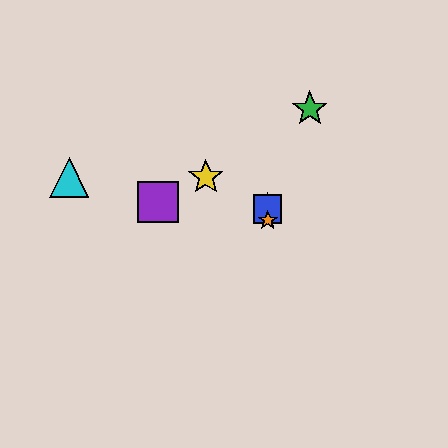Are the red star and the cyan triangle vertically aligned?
No, the red star is at x≈268 and the cyan triangle is at x≈69.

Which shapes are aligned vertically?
The red star, the blue square, the orange star are aligned vertically.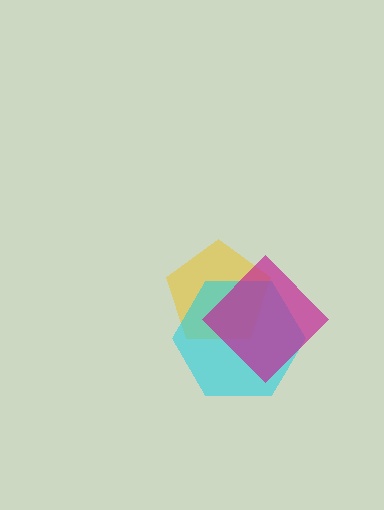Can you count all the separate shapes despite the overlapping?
Yes, there are 3 separate shapes.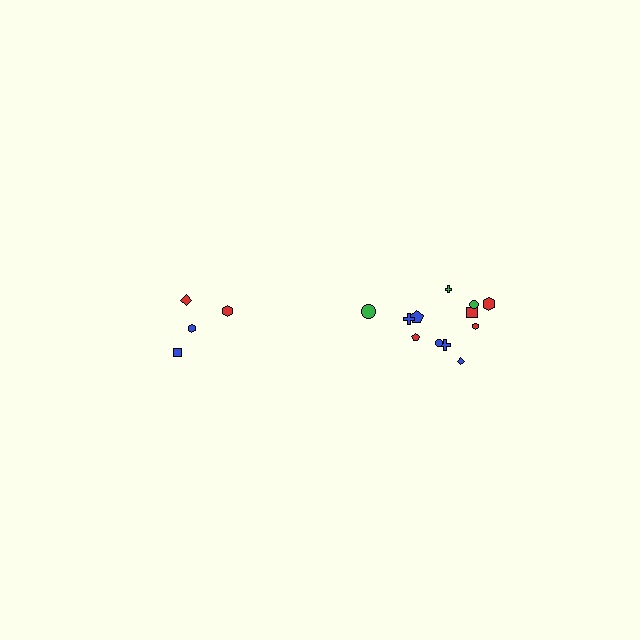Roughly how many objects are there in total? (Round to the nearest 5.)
Roughly 15 objects in total.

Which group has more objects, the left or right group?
The right group.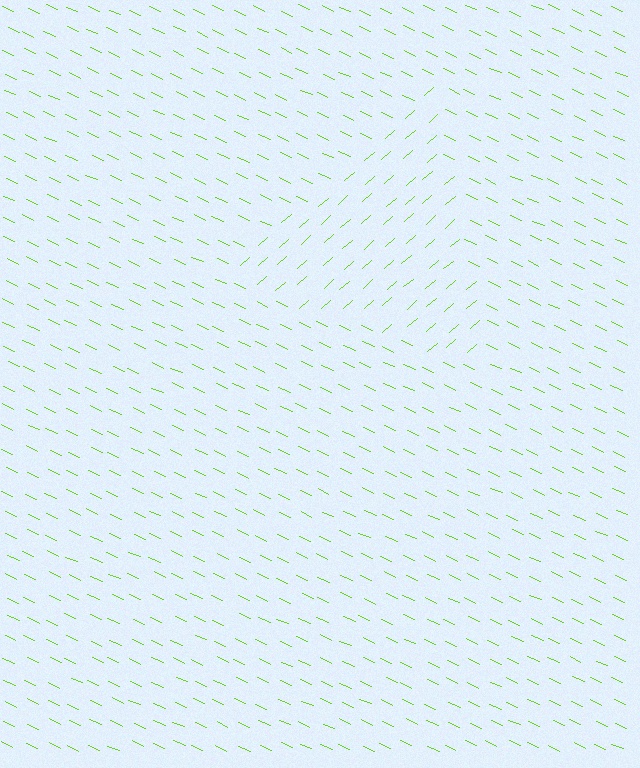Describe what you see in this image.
The image is filled with small lime line segments. A triangle region in the image has lines oriented differently from the surrounding lines, creating a visible texture boundary.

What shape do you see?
I see a triangle.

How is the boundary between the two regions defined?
The boundary is defined purely by a change in line orientation (approximately 65 degrees difference). All lines are the same color and thickness.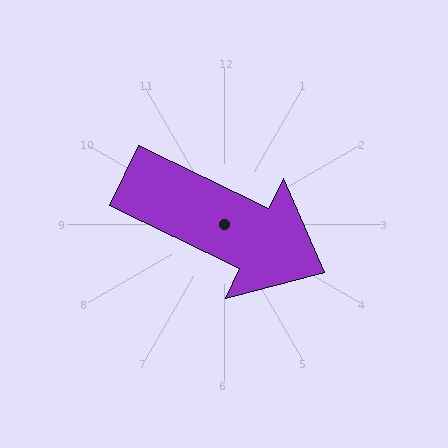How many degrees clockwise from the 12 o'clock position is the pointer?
Approximately 116 degrees.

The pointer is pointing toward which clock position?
Roughly 4 o'clock.